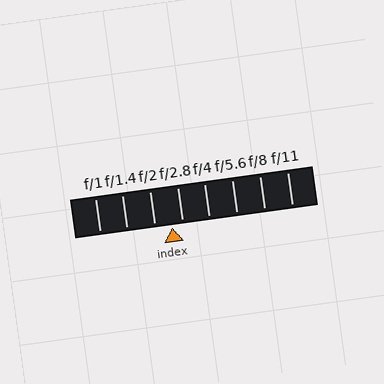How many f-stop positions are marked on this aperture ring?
There are 8 f-stop positions marked.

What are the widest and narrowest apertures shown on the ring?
The widest aperture shown is f/1 and the narrowest is f/11.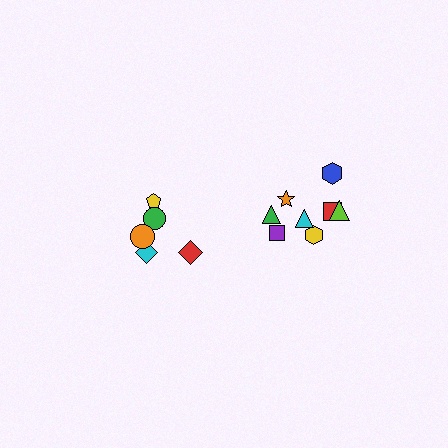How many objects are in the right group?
There are 8 objects.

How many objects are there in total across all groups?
There are 13 objects.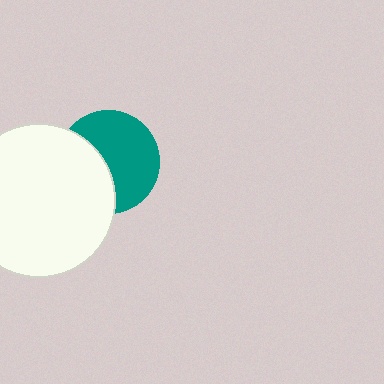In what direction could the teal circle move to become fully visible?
The teal circle could move right. That would shift it out from behind the white circle entirely.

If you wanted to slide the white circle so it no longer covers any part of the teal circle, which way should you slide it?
Slide it left — that is the most direct way to separate the two shapes.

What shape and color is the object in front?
The object in front is a white circle.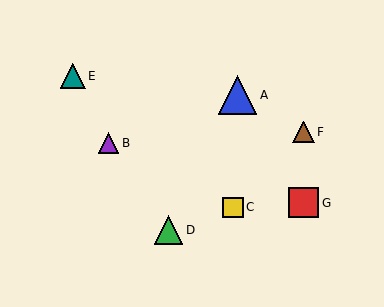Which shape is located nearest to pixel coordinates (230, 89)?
The blue triangle (labeled A) at (237, 95) is nearest to that location.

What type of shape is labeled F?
Shape F is a brown triangle.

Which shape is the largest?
The blue triangle (labeled A) is the largest.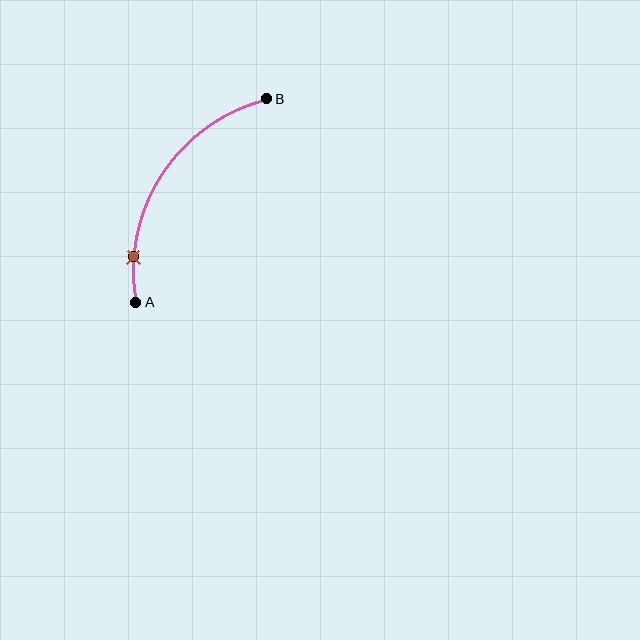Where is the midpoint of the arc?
The arc midpoint is the point on the curve farthest from the straight line joining A and B. It sits to the left of that line.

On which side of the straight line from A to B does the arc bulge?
The arc bulges to the left of the straight line connecting A and B.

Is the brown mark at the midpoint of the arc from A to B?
No. The brown mark lies on the arc but is closer to endpoint A. The arc midpoint would be at the point on the curve equidistant along the arc from both A and B.